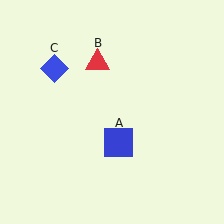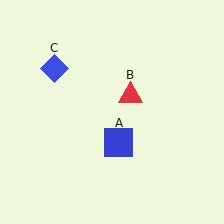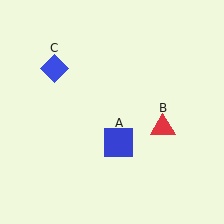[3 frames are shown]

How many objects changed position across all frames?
1 object changed position: red triangle (object B).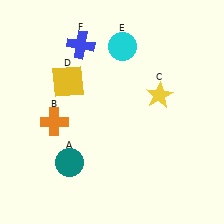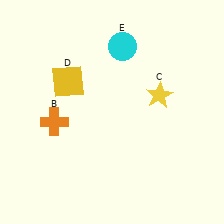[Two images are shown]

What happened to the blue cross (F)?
The blue cross (F) was removed in Image 2. It was in the top-left area of Image 1.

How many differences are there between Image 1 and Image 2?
There are 2 differences between the two images.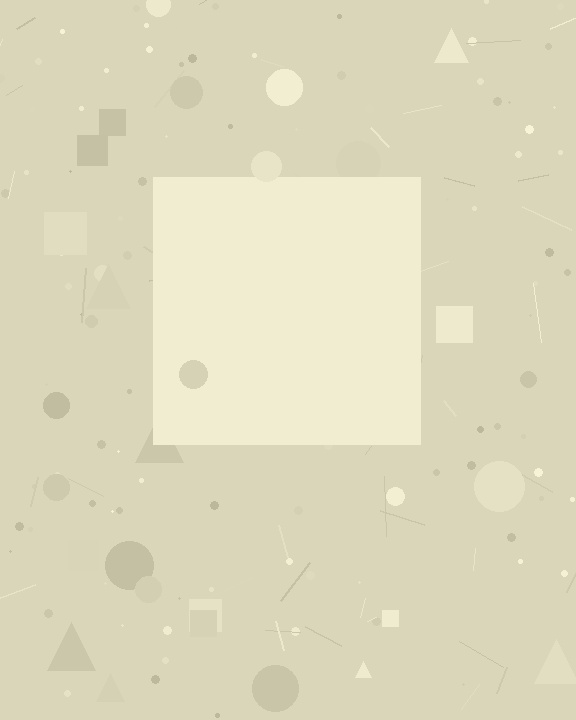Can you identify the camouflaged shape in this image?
The camouflaged shape is a square.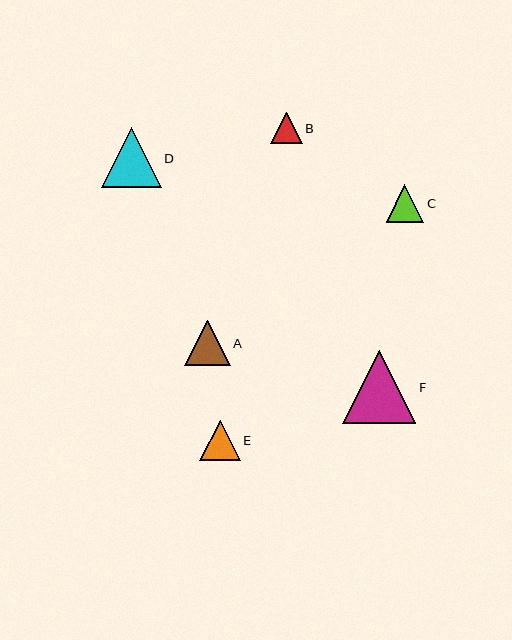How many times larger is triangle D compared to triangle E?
Triangle D is approximately 1.5 times the size of triangle E.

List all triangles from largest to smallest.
From largest to smallest: F, D, A, E, C, B.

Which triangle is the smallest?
Triangle B is the smallest with a size of approximately 31 pixels.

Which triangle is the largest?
Triangle F is the largest with a size of approximately 73 pixels.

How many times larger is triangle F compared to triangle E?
Triangle F is approximately 1.8 times the size of triangle E.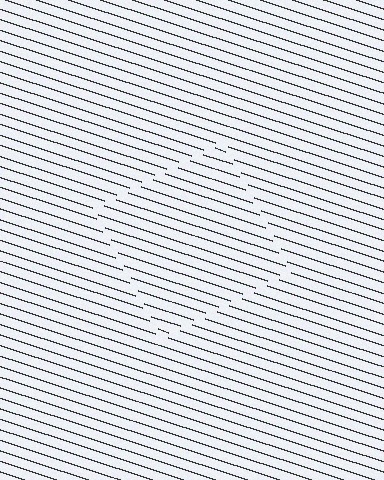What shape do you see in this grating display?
An illusory square. The interior of the shape contains the same grating, shifted by half a period — the contour is defined by the phase discontinuity where line-ends from the inner and outer gratings abut.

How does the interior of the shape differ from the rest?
The interior of the shape contains the same grating, shifted by half a period — the contour is defined by the phase discontinuity where line-ends from the inner and outer gratings abut.